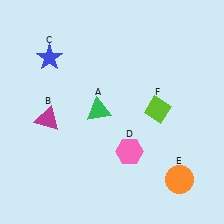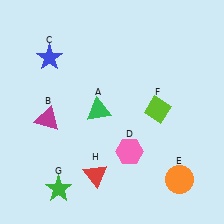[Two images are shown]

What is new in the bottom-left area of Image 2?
A red triangle (H) was added in the bottom-left area of Image 2.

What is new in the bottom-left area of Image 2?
A green star (G) was added in the bottom-left area of Image 2.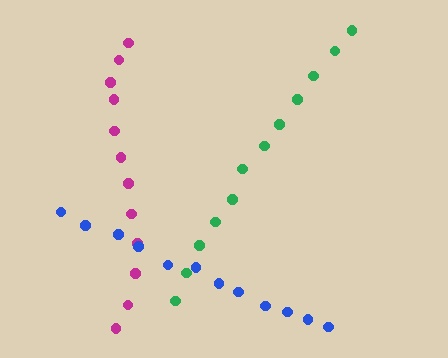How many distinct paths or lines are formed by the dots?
There are 3 distinct paths.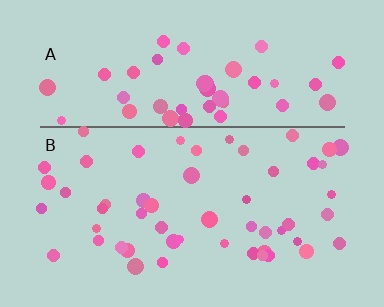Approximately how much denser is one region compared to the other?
Approximately 1.1× — region B over region A.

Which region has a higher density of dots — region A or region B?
B (the bottom).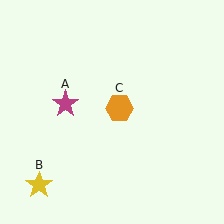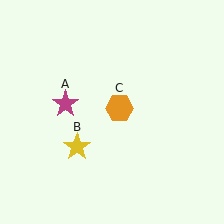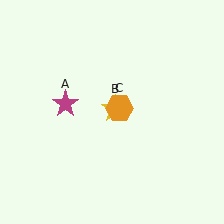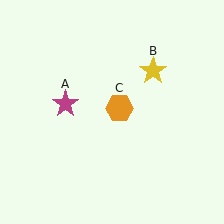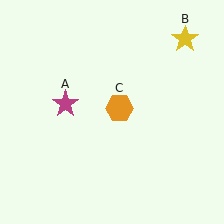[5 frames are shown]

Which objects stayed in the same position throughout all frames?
Magenta star (object A) and orange hexagon (object C) remained stationary.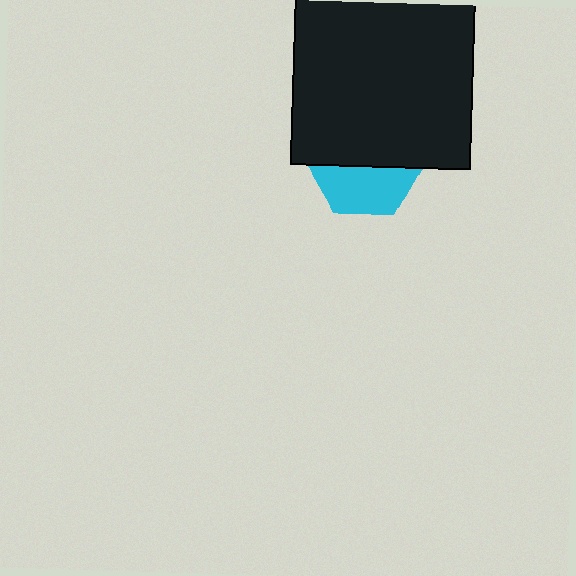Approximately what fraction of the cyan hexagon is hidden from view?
Roughly 57% of the cyan hexagon is hidden behind the black square.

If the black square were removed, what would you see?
You would see the complete cyan hexagon.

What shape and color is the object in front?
The object in front is a black square.